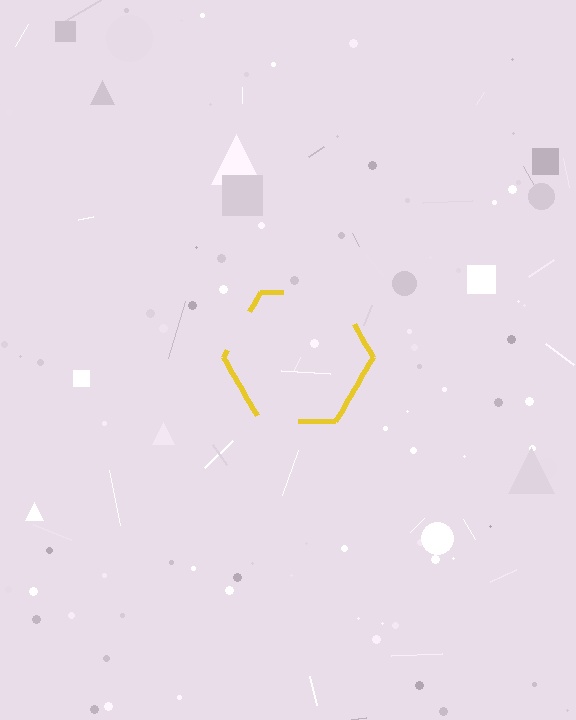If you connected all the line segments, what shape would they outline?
They would outline a hexagon.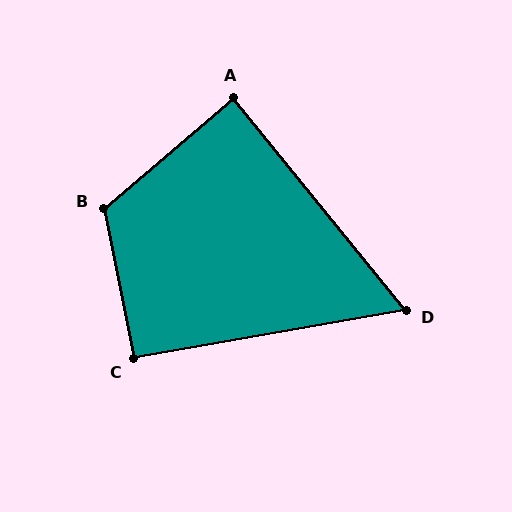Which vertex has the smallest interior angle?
D, at approximately 61 degrees.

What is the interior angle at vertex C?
Approximately 91 degrees (approximately right).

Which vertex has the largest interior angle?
B, at approximately 119 degrees.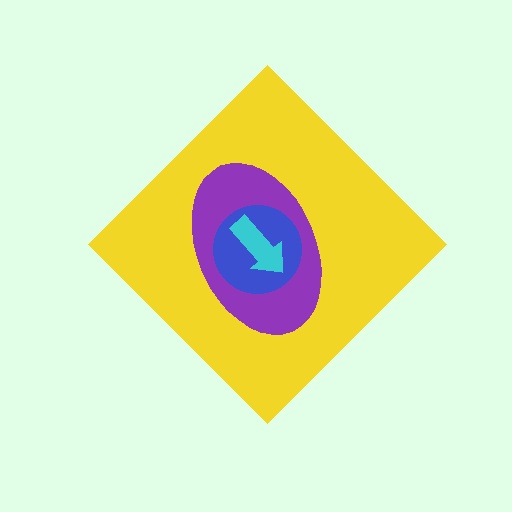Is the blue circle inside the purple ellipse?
Yes.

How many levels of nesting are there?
4.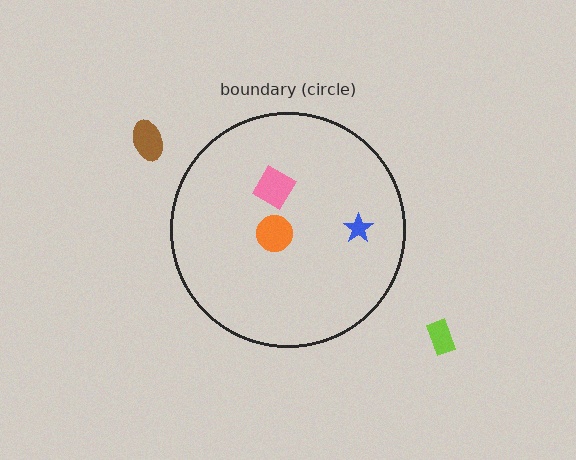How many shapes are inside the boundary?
3 inside, 2 outside.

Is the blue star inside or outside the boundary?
Inside.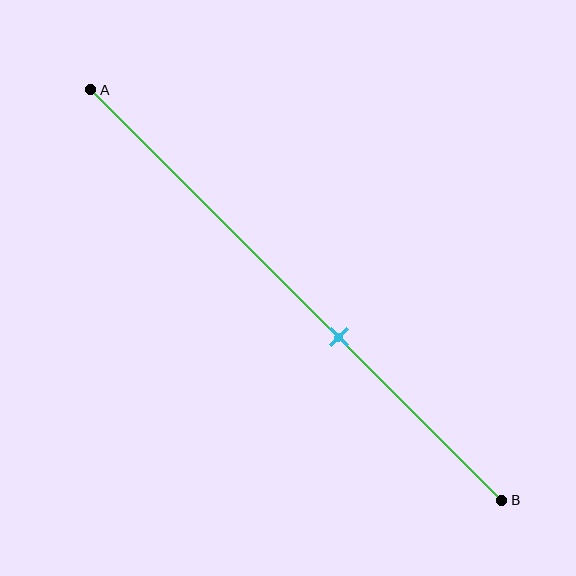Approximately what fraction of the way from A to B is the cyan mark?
The cyan mark is approximately 60% of the way from A to B.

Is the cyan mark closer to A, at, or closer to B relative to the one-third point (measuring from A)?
The cyan mark is closer to point B than the one-third point of segment AB.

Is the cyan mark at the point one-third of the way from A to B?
No, the mark is at about 60% from A, not at the 33% one-third point.